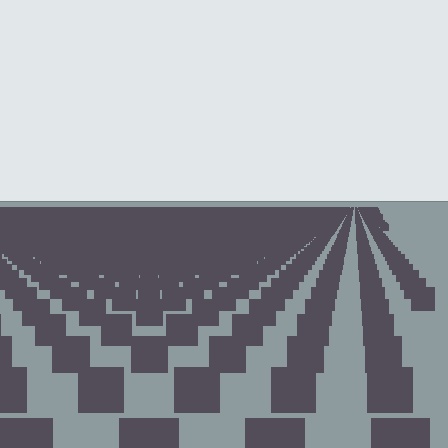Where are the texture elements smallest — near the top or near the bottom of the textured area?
Near the top.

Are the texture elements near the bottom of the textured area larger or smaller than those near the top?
Larger. Near the bottom, elements are closer to the viewer and appear at a bigger on-screen size.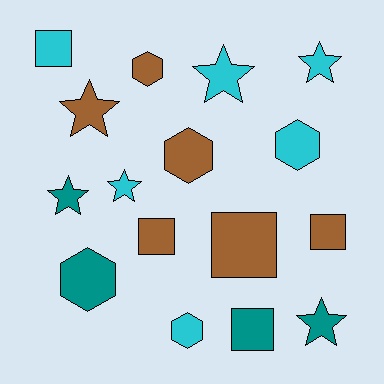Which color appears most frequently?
Cyan, with 6 objects.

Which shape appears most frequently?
Star, with 6 objects.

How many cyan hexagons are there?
There are 2 cyan hexagons.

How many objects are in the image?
There are 16 objects.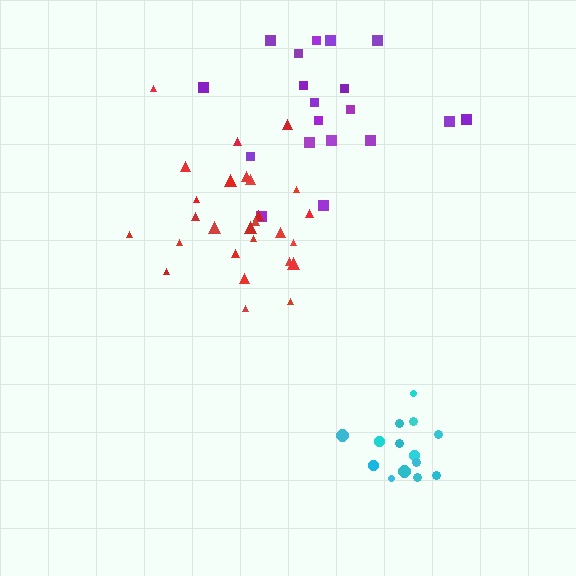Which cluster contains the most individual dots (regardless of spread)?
Red (27).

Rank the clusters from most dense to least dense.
cyan, red, purple.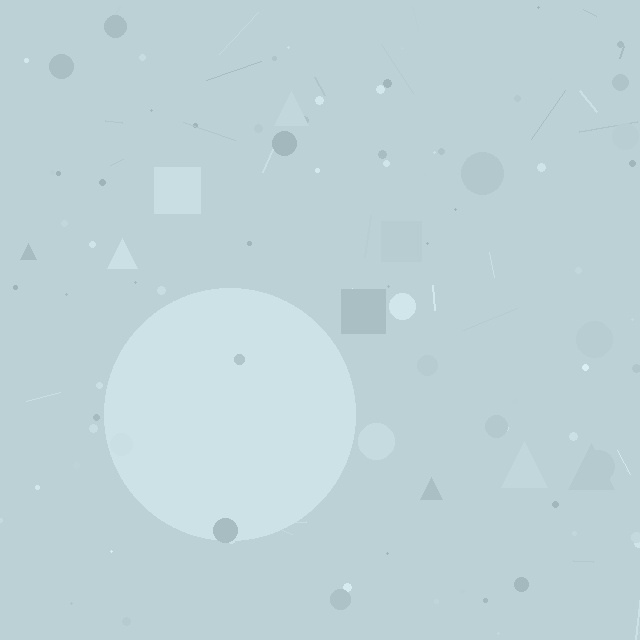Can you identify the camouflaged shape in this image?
The camouflaged shape is a circle.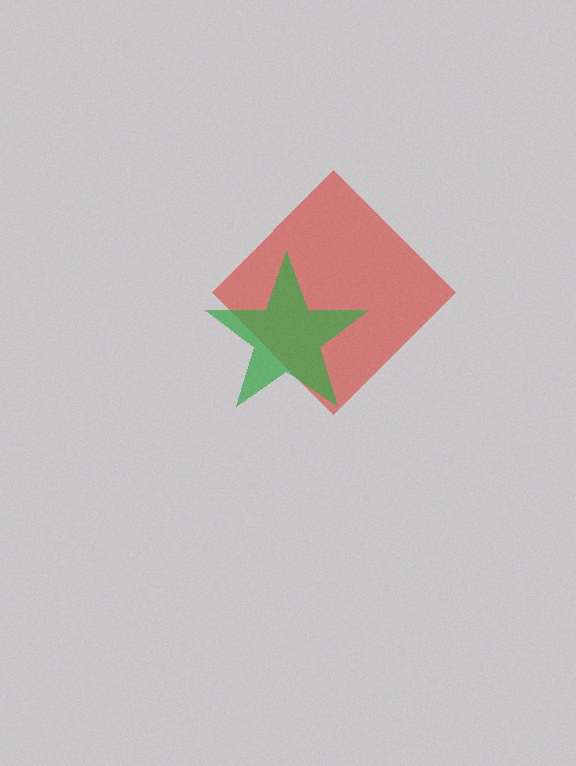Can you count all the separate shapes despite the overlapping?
Yes, there are 2 separate shapes.